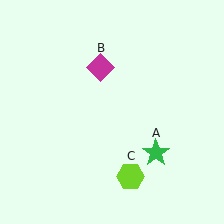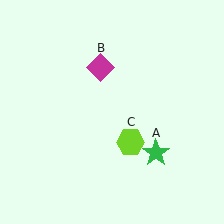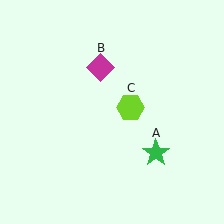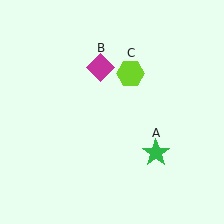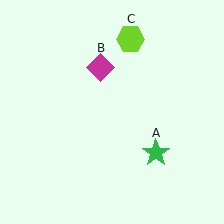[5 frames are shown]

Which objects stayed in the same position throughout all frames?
Green star (object A) and magenta diamond (object B) remained stationary.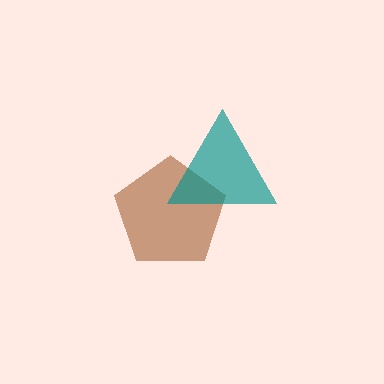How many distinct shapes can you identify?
There are 2 distinct shapes: a brown pentagon, a teal triangle.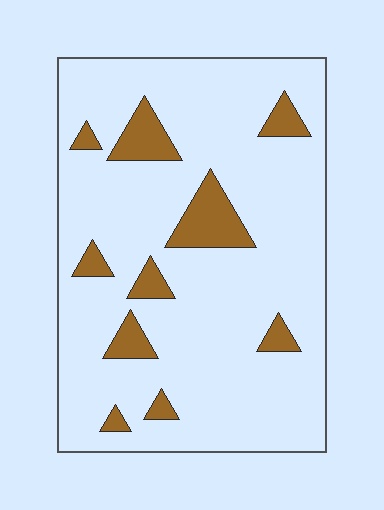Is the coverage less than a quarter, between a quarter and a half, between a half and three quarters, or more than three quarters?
Less than a quarter.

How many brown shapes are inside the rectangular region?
10.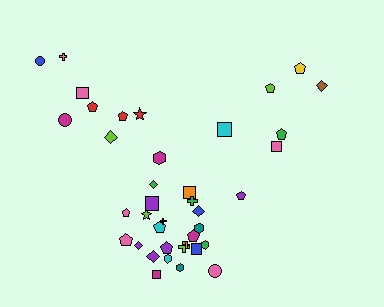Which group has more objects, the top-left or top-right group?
The top-left group.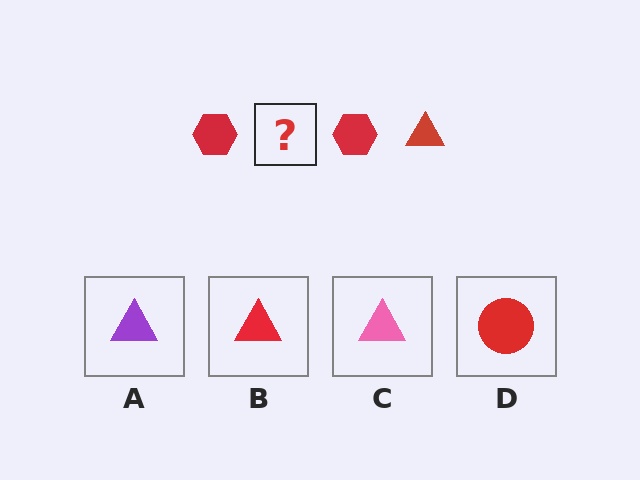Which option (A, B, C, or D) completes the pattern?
B.